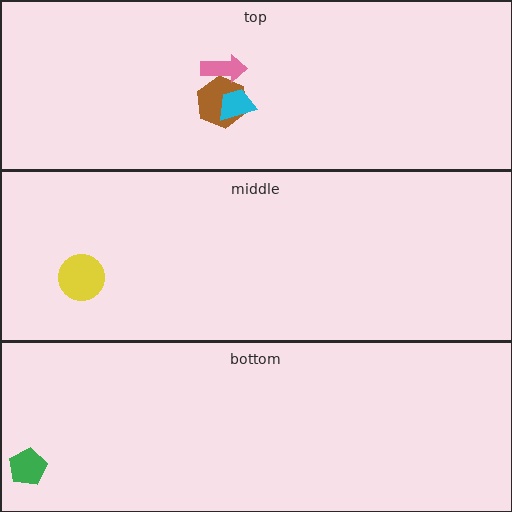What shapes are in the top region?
The brown hexagon, the pink arrow, the cyan trapezoid.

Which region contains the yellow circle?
The middle region.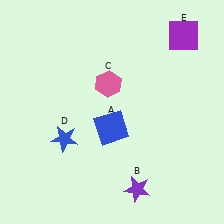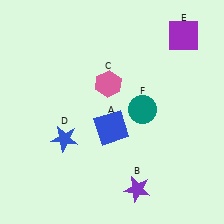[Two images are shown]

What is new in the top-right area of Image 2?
A teal circle (F) was added in the top-right area of Image 2.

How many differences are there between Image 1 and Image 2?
There is 1 difference between the two images.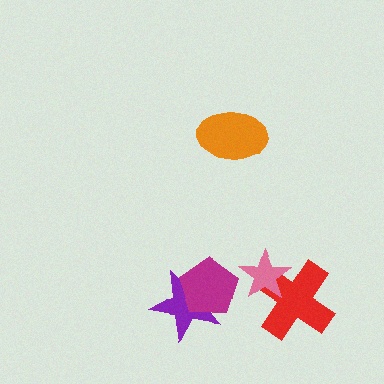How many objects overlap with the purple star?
1 object overlaps with the purple star.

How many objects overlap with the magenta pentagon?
1 object overlaps with the magenta pentagon.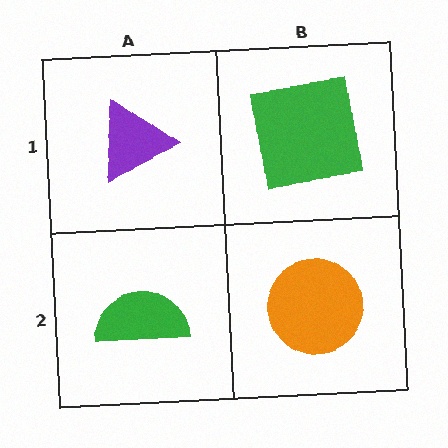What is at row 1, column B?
A green square.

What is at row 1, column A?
A purple triangle.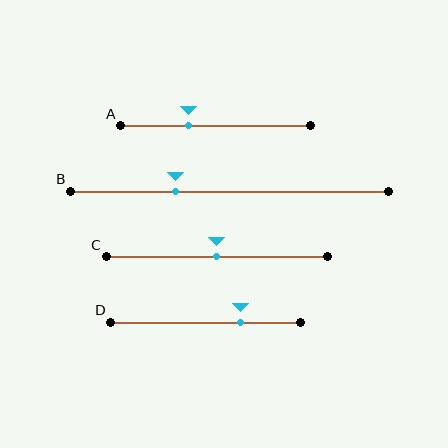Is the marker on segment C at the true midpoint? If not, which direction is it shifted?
Yes, the marker on segment C is at the true midpoint.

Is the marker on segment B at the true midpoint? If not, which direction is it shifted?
No, the marker on segment B is shifted to the left by about 17% of the segment length.